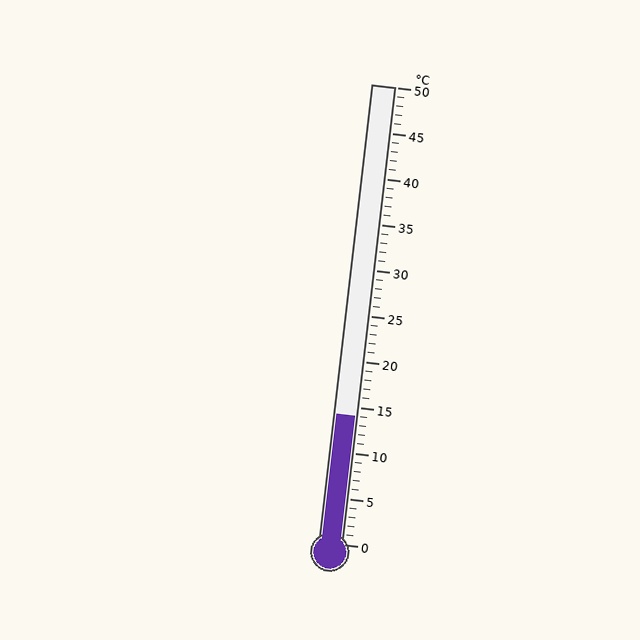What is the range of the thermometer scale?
The thermometer scale ranges from 0°C to 50°C.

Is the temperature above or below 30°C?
The temperature is below 30°C.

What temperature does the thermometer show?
The thermometer shows approximately 14°C.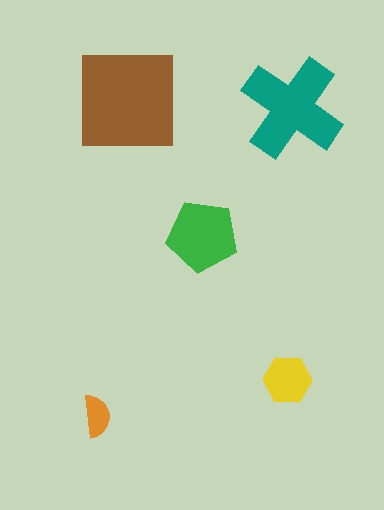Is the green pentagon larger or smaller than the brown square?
Smaller.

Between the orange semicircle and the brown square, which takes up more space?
The brown square.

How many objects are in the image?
There are 5 objects in the image.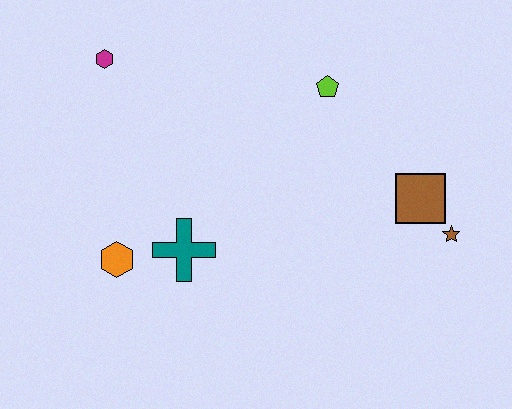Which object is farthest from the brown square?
The magenta hexagon is farthest from the brown square.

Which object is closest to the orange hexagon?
The teal cross is closest to the orange hexagon.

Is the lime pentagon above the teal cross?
Yes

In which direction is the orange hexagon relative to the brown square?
The orange hexagon is to the left of the brown square.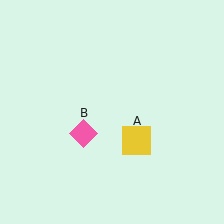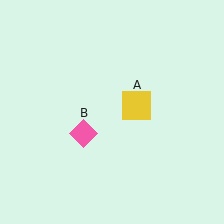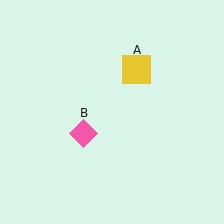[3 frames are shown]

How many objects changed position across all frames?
1 object changed position: yellow square (object A).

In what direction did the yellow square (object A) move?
The yellow square (object A) moved up.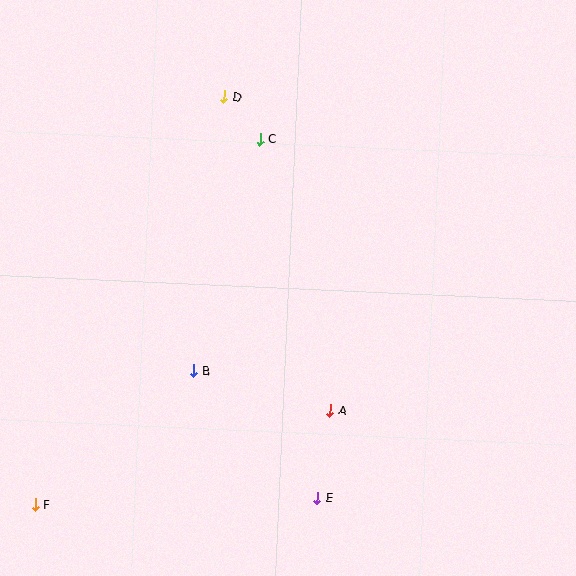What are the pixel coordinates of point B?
Point B is at (194, 371).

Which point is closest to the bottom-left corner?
Point F is closest to the bottom-left corner.